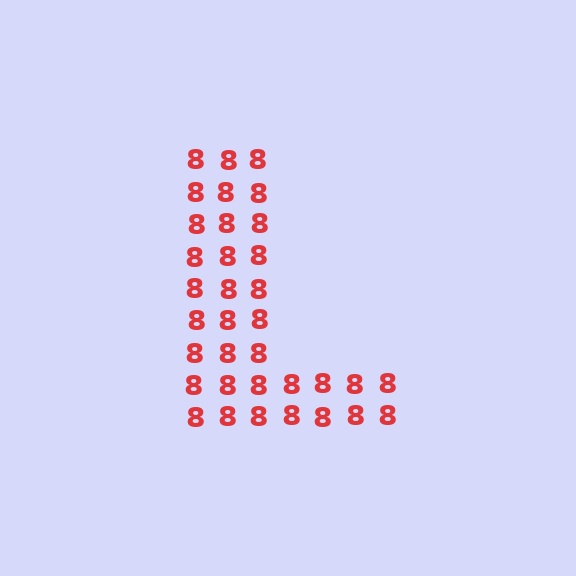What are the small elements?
The small elements are digit 8's.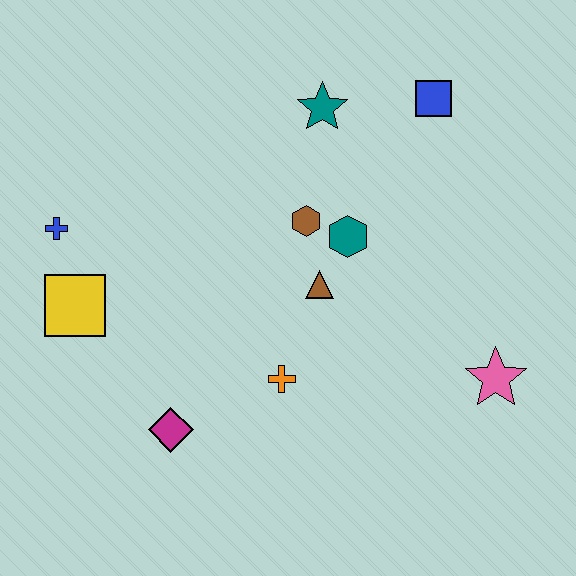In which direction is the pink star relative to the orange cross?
The pink star is to the right of the orange cross.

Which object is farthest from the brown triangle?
The blue cross is farthest from the brown triangle.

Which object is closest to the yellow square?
The blue cross is closest to the yellow square.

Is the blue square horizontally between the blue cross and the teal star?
No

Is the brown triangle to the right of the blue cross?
Yes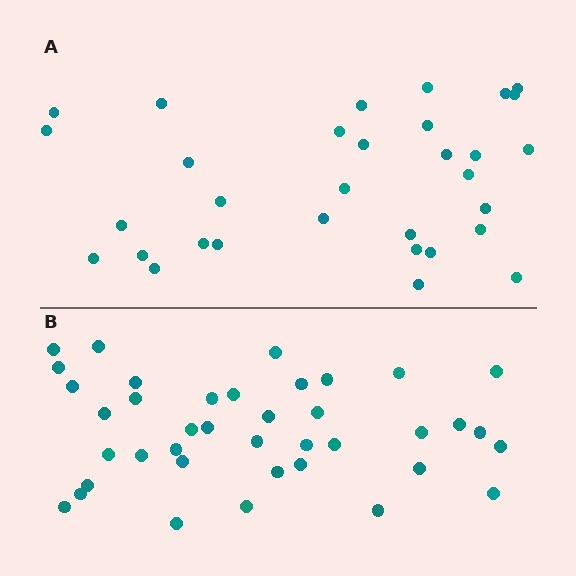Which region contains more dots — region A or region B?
Region B (the bottom region) has more dots.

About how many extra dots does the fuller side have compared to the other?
Region B has roughly 8 or so more dots than region A.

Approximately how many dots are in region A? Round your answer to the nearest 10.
About 30 dots. (The exact count is 32, which rounds to 30.)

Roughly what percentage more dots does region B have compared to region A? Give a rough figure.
About 20% more.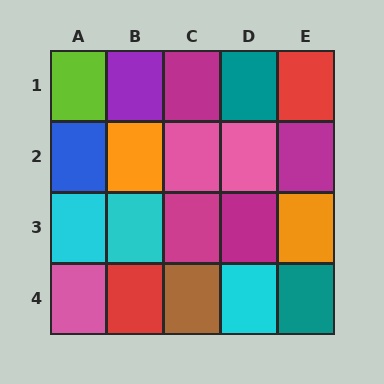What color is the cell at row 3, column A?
Cyan.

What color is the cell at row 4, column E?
Teal.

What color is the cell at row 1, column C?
Magenta.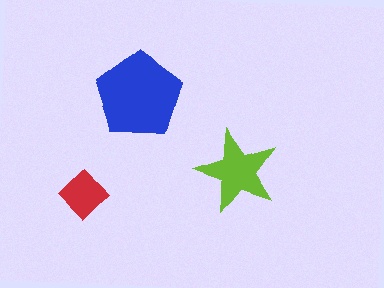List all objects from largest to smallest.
The blue pentagon, the lime star, the red diamond.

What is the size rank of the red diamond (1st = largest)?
3rd.